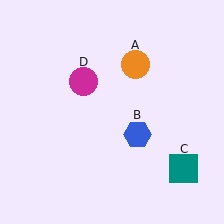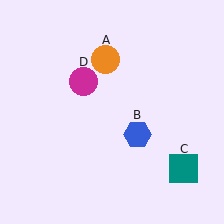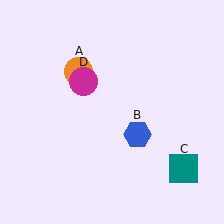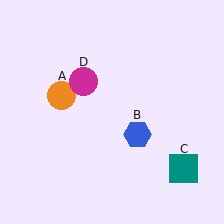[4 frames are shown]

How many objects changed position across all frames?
1 object changed position: orange circle (object A).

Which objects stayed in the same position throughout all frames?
Blue hexagon (object B) and teal square (object C) and magenta circle (object D) remained stationary.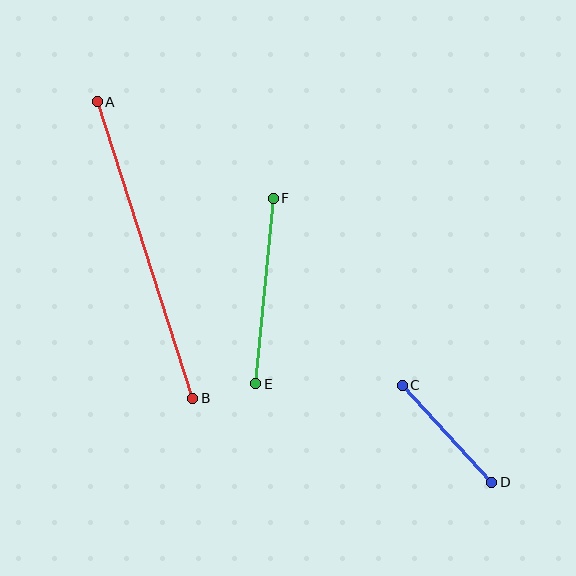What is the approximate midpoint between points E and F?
The midpoint is at approximately (264, 291) pixels.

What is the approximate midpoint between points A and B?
The midpoint is at approximately (145, 250) pixels.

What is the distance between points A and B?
The distance is approximately 311 pixels.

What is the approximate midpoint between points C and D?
The midpoint is at approximately (447, 434) pixels.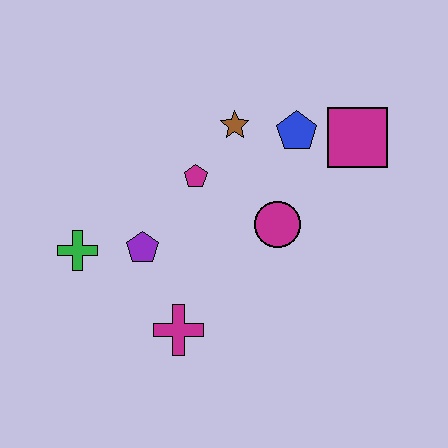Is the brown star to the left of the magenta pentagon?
No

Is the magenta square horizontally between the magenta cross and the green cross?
No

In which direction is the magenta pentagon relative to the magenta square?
The magenta pentagon is to the left of the magenta square.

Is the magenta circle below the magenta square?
Yes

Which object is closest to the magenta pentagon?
The brown star is closest to the magenta pentagon.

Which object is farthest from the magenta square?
The green cross is farthest from the magenta square.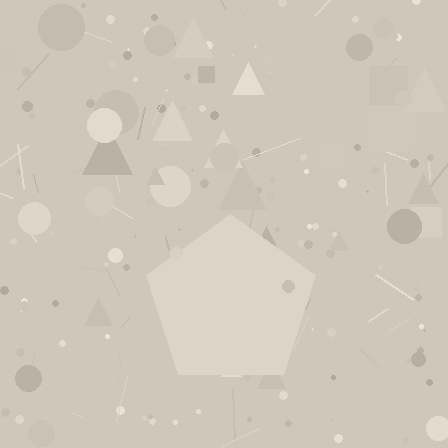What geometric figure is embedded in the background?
A pentagon is embedded in the background.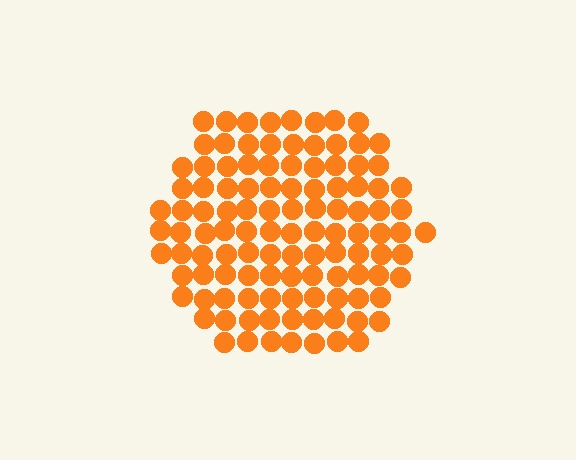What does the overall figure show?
The overall figure shows a hexagon.